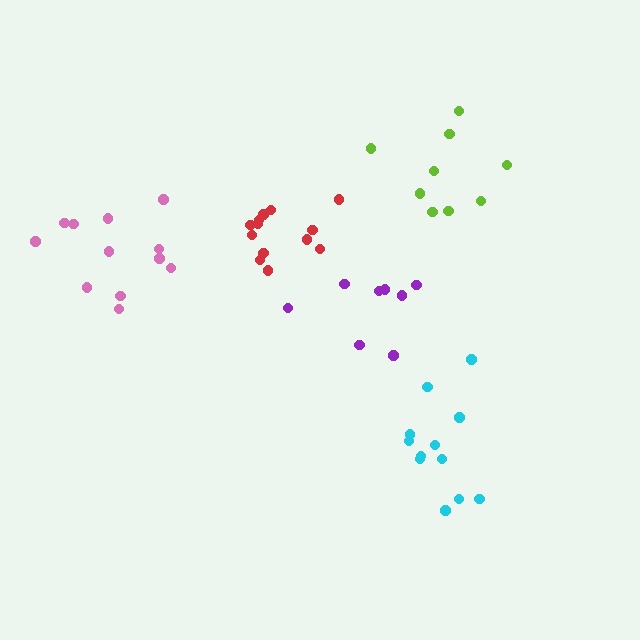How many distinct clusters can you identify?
There are 5 distinct clusters.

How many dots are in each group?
Group 1: 13 dots, Group 2: 8 dots, Group 3: 12 dots, Group 4: 9 dots, Group 5: 12 dots (54 total).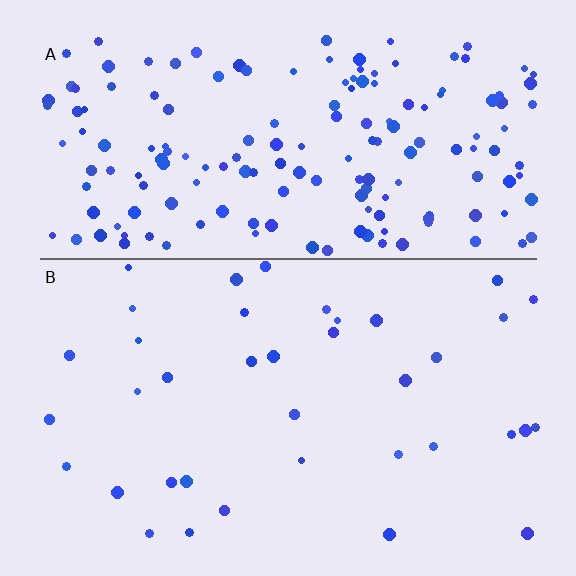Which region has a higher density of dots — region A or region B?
A (the top).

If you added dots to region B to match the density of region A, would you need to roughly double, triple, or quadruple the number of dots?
Approximately quadruple.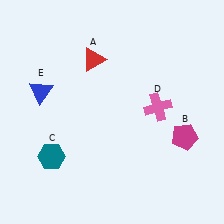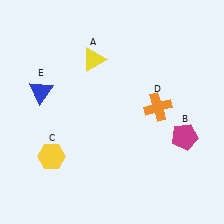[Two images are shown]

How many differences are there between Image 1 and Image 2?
There are 3 differences between the two images.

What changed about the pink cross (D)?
In Image 1, D is pink. In Image 2, it changed to orange.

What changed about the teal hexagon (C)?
In Image 1, C is teal. In Image 2, it changed to yellow.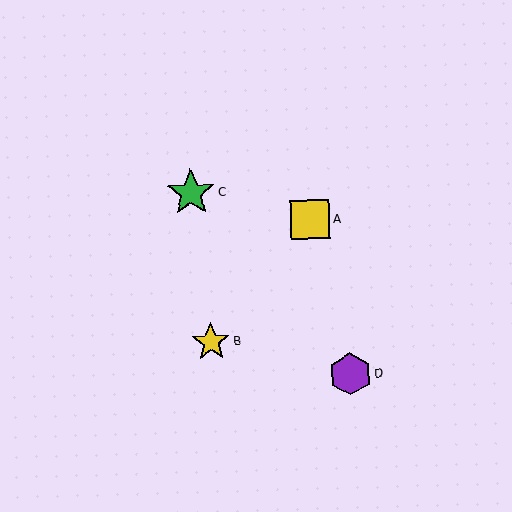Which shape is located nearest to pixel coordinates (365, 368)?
The purple hexagon (labeled D) at (350, 374) is nearest to that location.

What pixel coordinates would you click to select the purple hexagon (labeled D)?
Click at (350, 374) to select the purple hexagon D.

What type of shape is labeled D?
Shape D is a purple hexagon.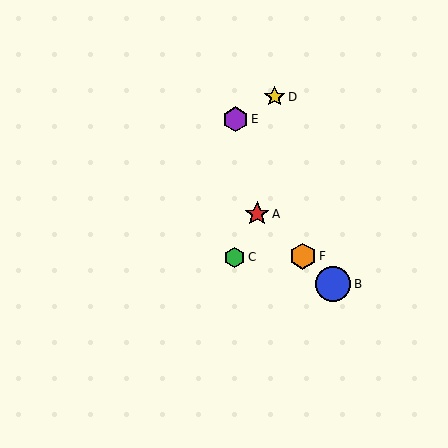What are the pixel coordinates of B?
Object B is at (333, 284).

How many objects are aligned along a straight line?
3 objects (A, B, F) are aligned along a straight line.